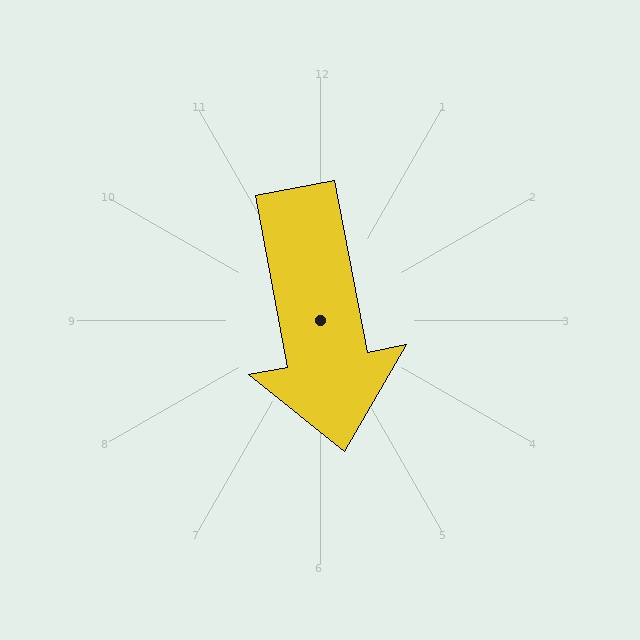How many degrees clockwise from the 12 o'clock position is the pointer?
Approximately 169 degrees.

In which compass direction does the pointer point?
South.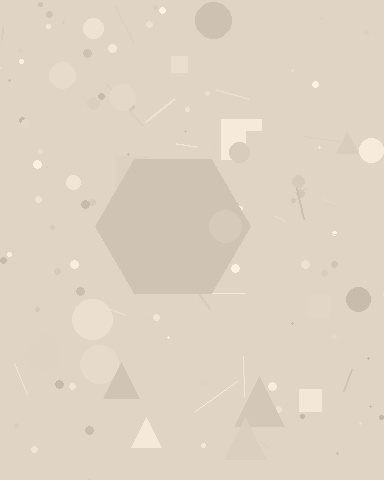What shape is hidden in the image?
A hexagon is hidden in the image.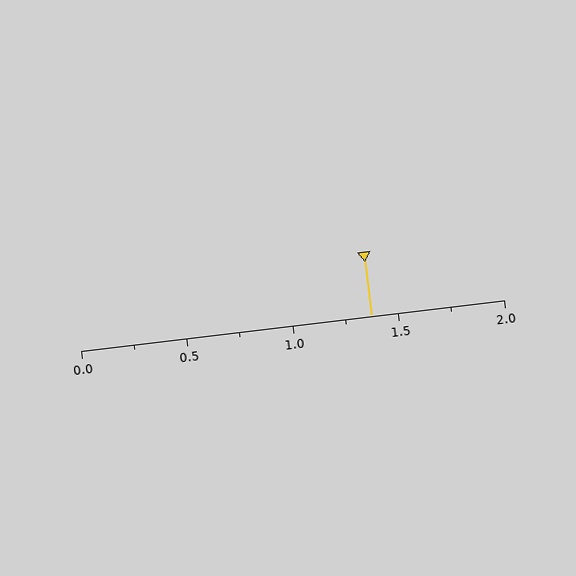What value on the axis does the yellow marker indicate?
The marker indicates approximately 1.38.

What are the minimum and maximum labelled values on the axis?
The axis runs from 0.0 to 2.0.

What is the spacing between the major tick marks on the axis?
The major ticks are spaced 0.5 apart.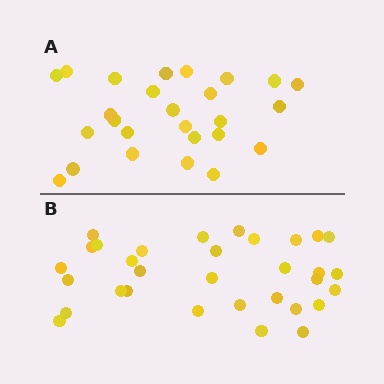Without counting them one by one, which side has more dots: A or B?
Region B (the bottom region) has more dots.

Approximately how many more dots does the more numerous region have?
Region B has about 6 more dots than region A.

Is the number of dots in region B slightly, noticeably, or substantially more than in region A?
Region B has only slightly more — the two regions are fairly close. The ratio is roughly 1.2 to 1.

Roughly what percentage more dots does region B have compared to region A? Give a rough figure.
About 25% more.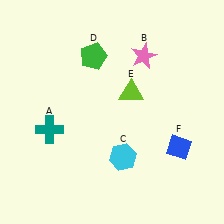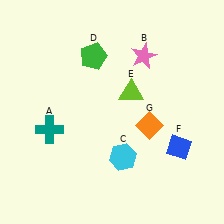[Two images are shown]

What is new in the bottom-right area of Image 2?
An orange diamond (G) was added in the bottom-right area of Image 2.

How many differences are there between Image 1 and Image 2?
There is 1 difference between the two images.